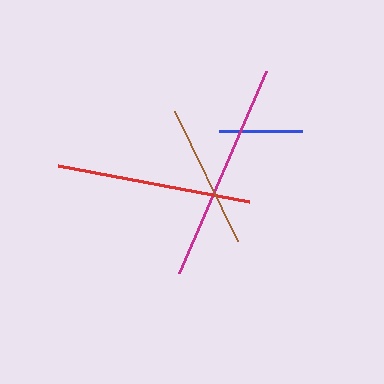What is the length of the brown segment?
The brown segment is approximately 144 pixels long.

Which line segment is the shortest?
The blue line is the shortest at approximately 83 pixels.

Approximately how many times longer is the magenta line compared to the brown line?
The magenta line is approximately 1.5 times the length of the brown line.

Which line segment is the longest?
The magenta line is the longest at approximately 220 pixels.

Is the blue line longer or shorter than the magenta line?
The magenta line is longer than the blue line.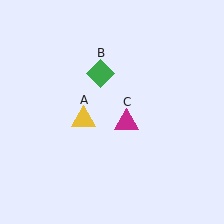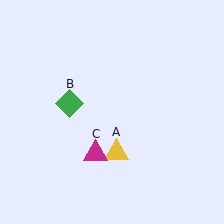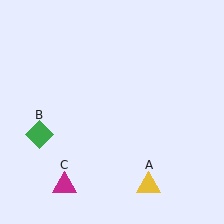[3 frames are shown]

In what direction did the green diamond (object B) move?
The green diamond (object B) moved down and to the left.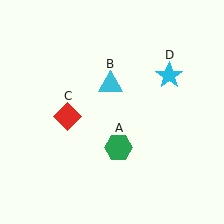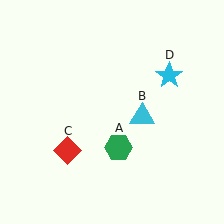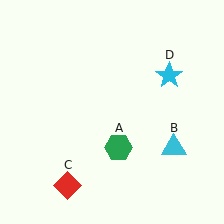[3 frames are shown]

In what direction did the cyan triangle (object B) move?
The cyan triangle (object B) moved down and to the right.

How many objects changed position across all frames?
2 objects changed position: cyan triangle (object B), red diamond (object C).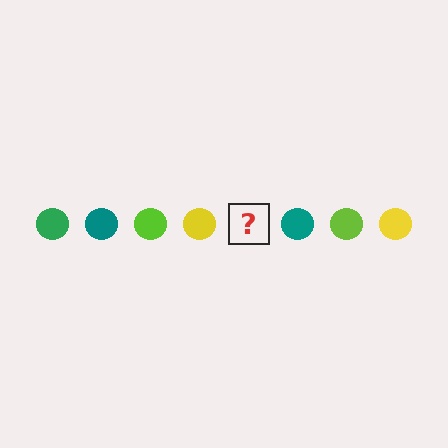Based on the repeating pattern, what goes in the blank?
The blank should be a green circle.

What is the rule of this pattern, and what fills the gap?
The rule is that the pattern cycles through green, teal, lime, yellow circles. The gap should be filled with a green circle.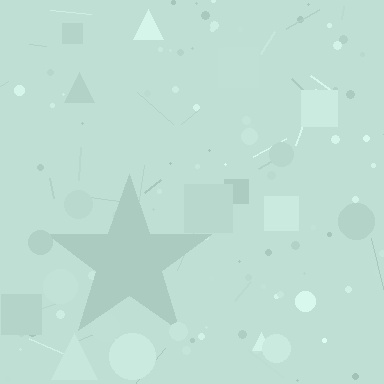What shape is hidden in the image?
A star is hidden in the image.